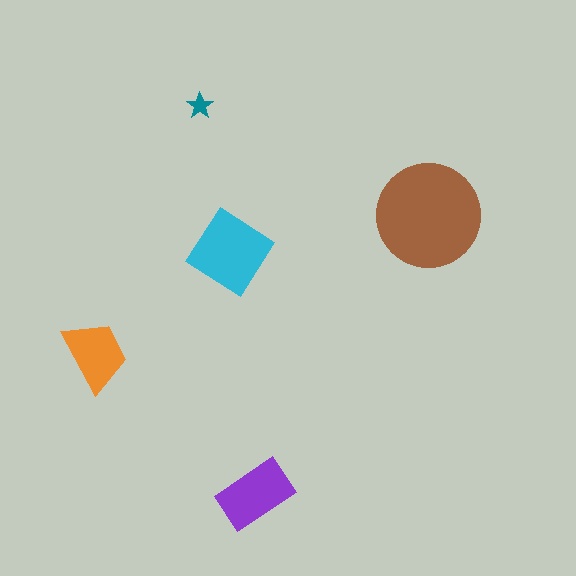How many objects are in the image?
There are 5 objects in the image.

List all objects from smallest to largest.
The teal star, the orange trapezoid, the purple rectangle, the cyan diamond, the brown circle.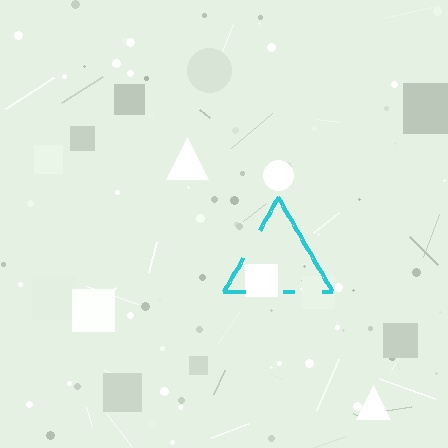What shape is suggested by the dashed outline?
The dashed outline suggests a triangle.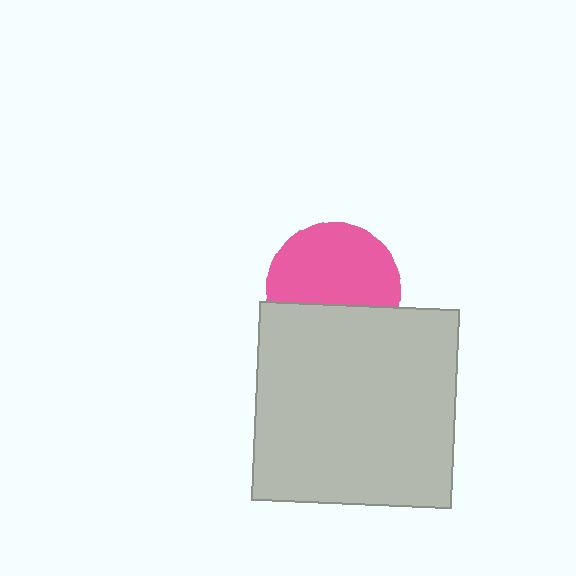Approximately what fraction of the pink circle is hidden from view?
Roughly 37% of the pink circle is hidden behind the light gray square.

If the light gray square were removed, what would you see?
You would see the complete pink circle.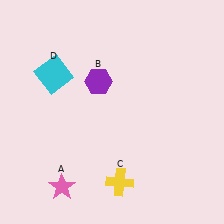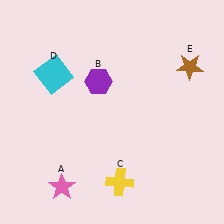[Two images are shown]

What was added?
A brown star (E) was added in Image 2.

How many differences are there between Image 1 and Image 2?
There is 1 difference between the two images.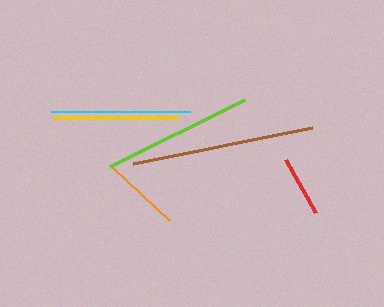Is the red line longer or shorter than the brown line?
The brown line is longer than the red line.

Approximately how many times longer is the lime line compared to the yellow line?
The lime line is approximately 1.2 times the length of the yellow line.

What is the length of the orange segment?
The orange segment is approximately 78 pixels long.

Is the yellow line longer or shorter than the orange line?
The yellow line is longer than the orange line.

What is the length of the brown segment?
The brown segment is approximately 183 pixels long.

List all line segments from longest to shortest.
From longest to shortest: brown, lime, cyan, yellow, orange, red.